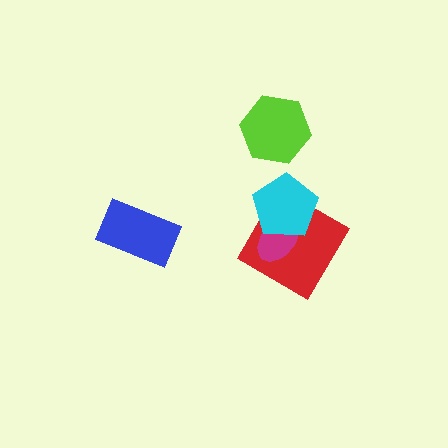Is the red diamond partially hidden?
Yes, it is partially covered by another shape.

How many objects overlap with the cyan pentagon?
2 objects overlap with the cyan pentagon.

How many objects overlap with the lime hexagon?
0 objects overlap with the lime hexagon.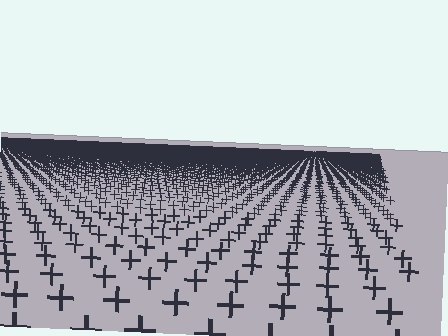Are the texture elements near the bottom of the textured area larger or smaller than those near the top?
Larger. Near the bottom, elements are closer to the viewer and appear at a bigger on-screen size.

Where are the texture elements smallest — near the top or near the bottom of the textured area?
Near the top.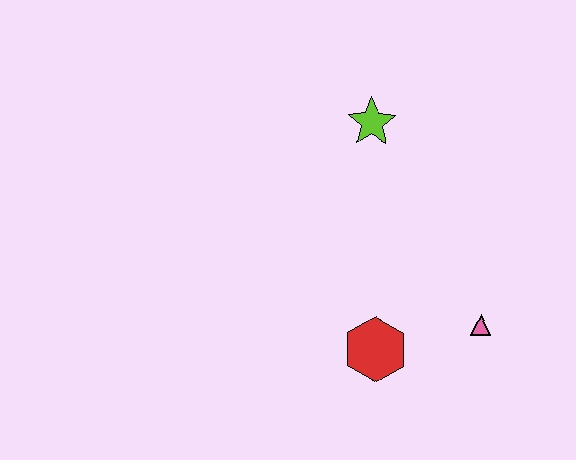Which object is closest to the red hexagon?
The pink triangle is closest to the red hexagon.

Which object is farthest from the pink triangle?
The lime star is farthest from the pink triangle.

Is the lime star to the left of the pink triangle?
Yes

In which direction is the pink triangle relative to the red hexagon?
The pink triangle is to the right of the red hexagon.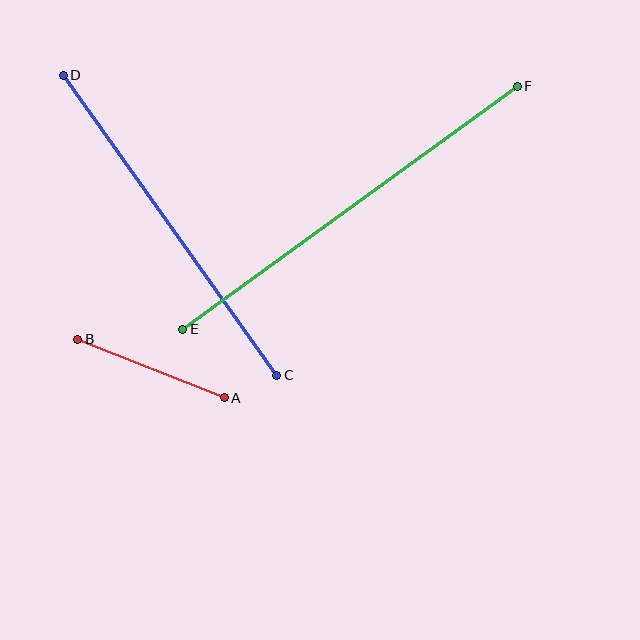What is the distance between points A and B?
The distance is approximately 158 pixels.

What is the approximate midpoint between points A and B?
The midpoint is at approximately (151, 368) pixels.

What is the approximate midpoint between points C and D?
The midpoint is at approximately (170, 225) pixels.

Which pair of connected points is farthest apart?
Points E and F are farthest apart.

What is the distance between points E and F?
The distance is approximately 414 pixels.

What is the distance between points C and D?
The distance is approximately 368 pixels.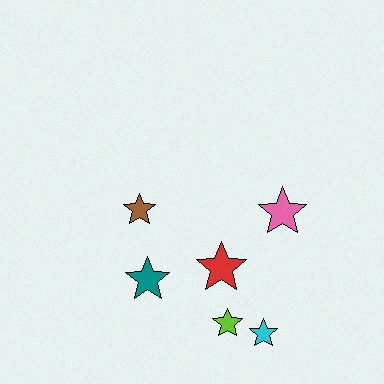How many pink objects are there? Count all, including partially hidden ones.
There is 1 pink object.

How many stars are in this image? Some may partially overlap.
There are 6 stars.